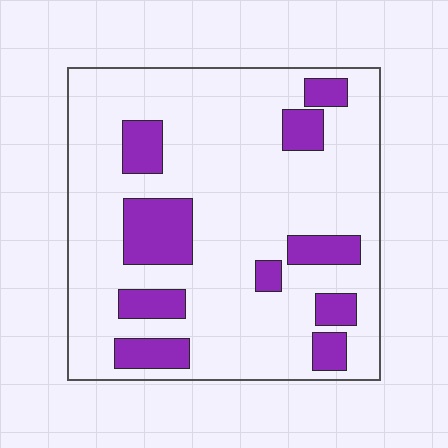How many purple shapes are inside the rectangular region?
10.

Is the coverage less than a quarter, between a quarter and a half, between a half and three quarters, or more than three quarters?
Less than a quarter.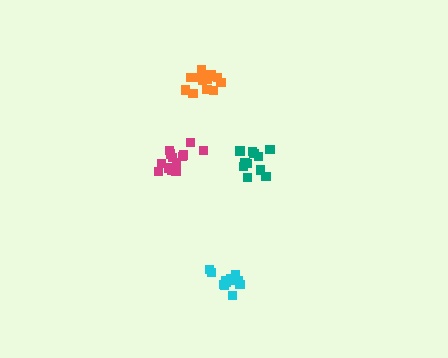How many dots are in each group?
Group 1: 14 dots, Group 2: 13 dots, Group 3: 11 dots, Group 4: 13 dots (51 total).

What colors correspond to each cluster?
The clusters are colored: magenta, orange, teal, cyan.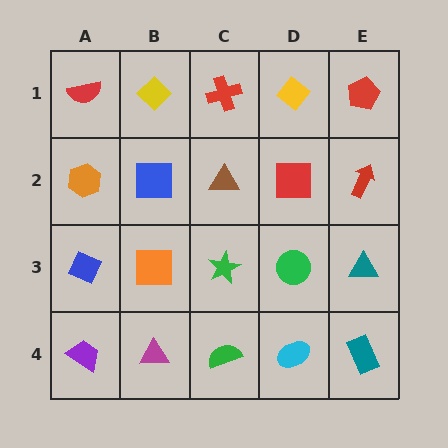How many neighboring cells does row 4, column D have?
3.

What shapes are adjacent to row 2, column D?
A yellow diamond (row 1, column D), a green circle (row 3, column D), a brown triangle (row 2, column C), a red arrow (row 2, column E).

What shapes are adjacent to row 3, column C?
A brown triangle (row 2, column C), a green semicircle (row 4, column C), an orange square (row 3, column B), a green circle (row 3, column D).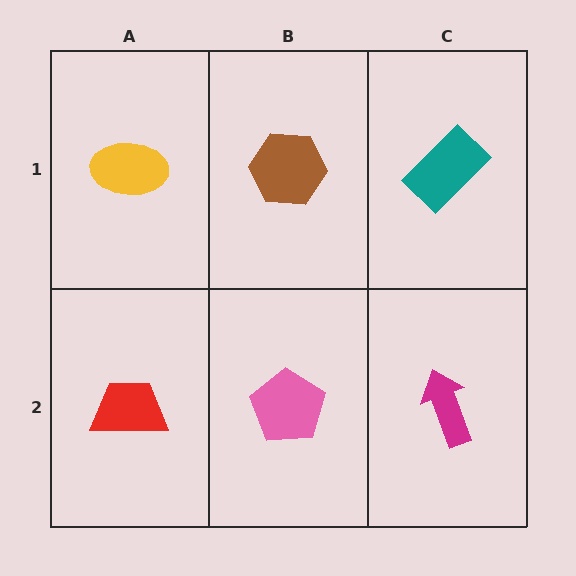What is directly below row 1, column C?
A magenta arrow.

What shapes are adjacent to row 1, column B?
A pink pentagon (row 2, column B), a yellow ellipse (row 1, column A), a teal rectangle (row 1, column C).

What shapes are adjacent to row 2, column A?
A yellow ellipse (row 1, column A), a pink pentagon (row 2, column B).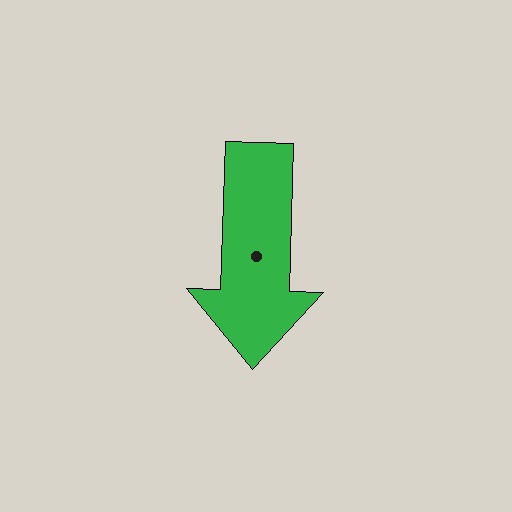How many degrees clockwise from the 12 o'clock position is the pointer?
Approximately 182 degrees.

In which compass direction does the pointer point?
South.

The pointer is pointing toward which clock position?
Roughly 6 o'clock.